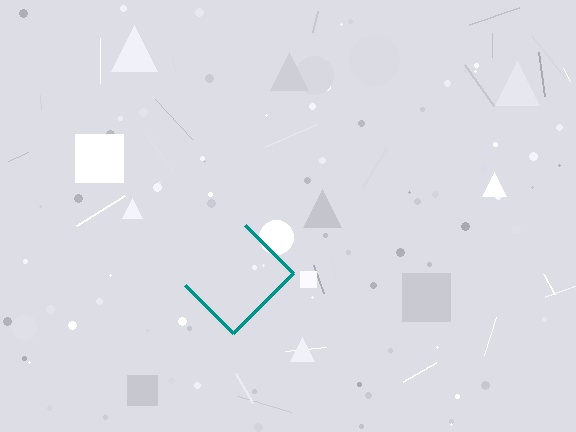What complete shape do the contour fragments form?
The contour fragments form a diamond.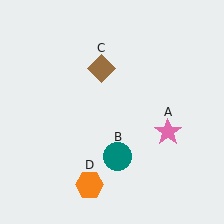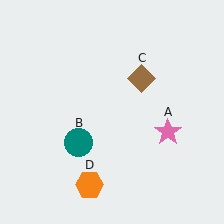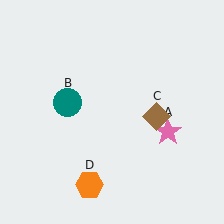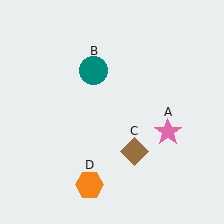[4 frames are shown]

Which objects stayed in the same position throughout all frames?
Pink star (object A) and orange hexagon (object D) remained stationary.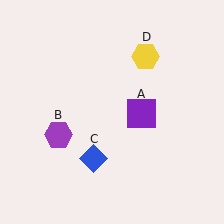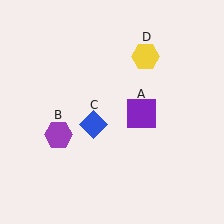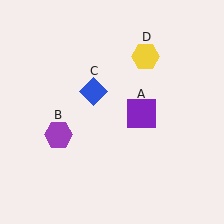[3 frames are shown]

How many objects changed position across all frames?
1 object changed position: blue diamond (object C).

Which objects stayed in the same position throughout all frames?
Purple square (object A) and purple hexagon (object B) and yellow hexagon (object D) remained stationary.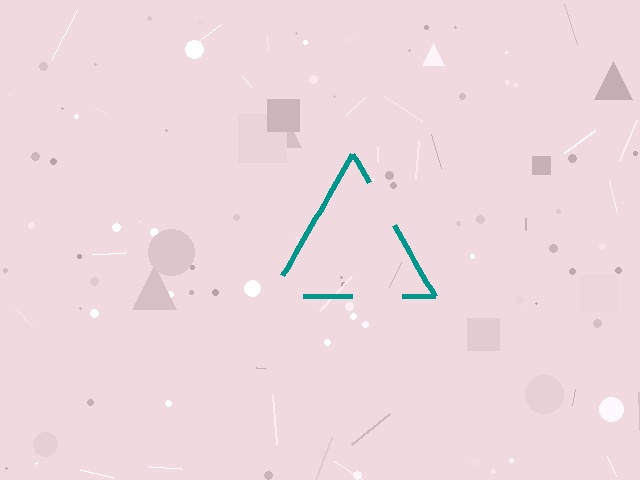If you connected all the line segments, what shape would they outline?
They would outline a triangle.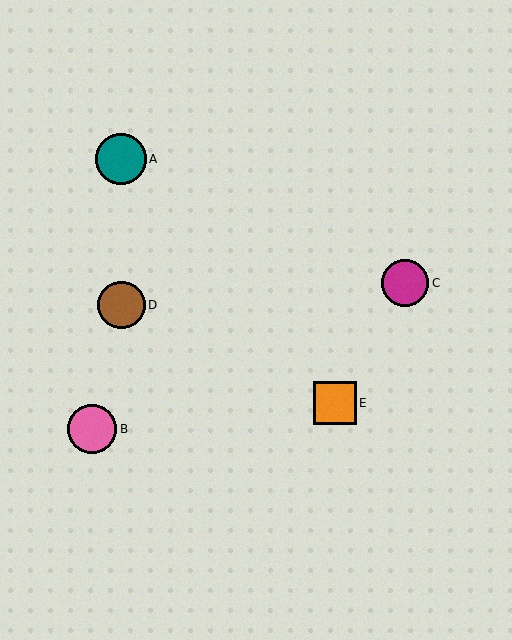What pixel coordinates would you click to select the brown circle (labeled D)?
Click at (122, 305) to select the brown circle D.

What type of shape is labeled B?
Shape B is a pink circle.